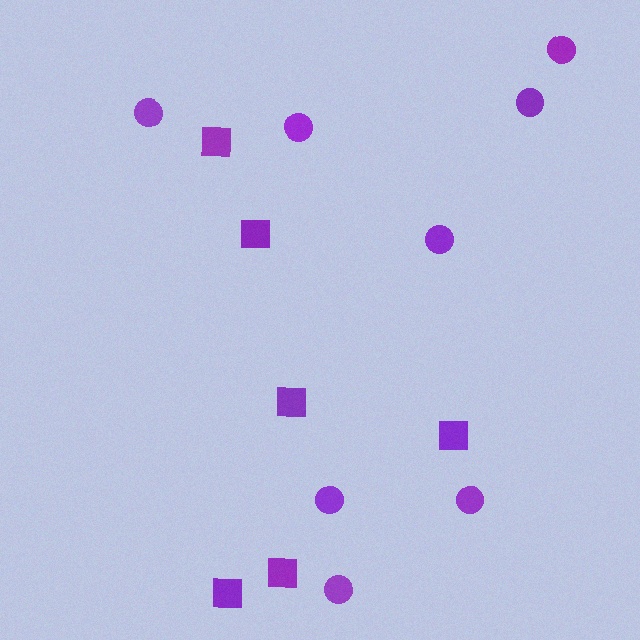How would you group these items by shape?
There are 2 groups: one group of circles (8) and one group of squares (6).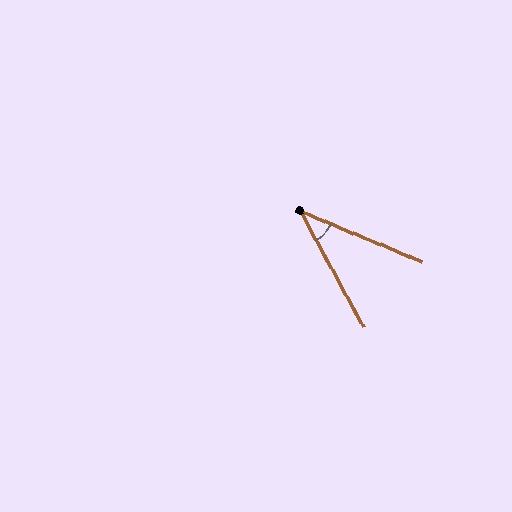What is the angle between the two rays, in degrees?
Approximately 39 degrees.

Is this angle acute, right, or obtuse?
It is acute.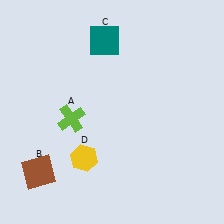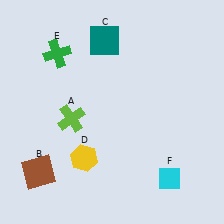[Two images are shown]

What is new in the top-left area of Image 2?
A green cross (E) was added in the top-left area of Image 2.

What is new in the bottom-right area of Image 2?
A cyan diamond (F) was added in the bottom-right area of Image 2.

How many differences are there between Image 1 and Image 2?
There are 2 differences between the two images.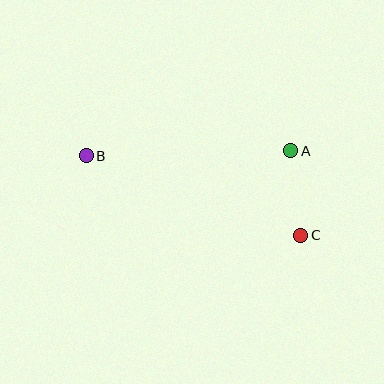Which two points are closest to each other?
Points A and C are closest to each other.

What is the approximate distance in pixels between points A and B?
The distance between A and B is approximately 205 pixels.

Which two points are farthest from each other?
Points B and C are farthest from each other.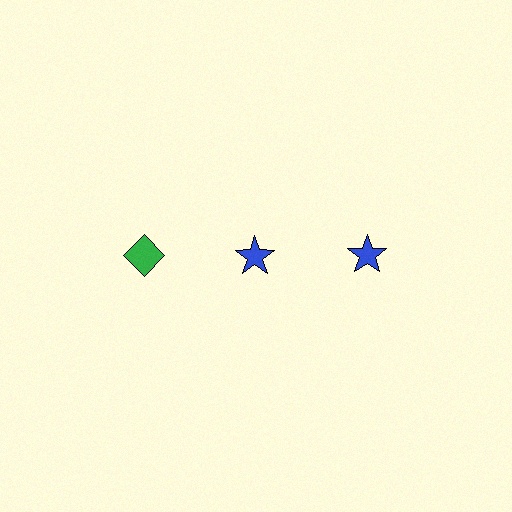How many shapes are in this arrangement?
There are 3 shapes arranged in a grid pattern.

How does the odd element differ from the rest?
It differs in both color (green instead of blue) and shape (diamond instead of star).